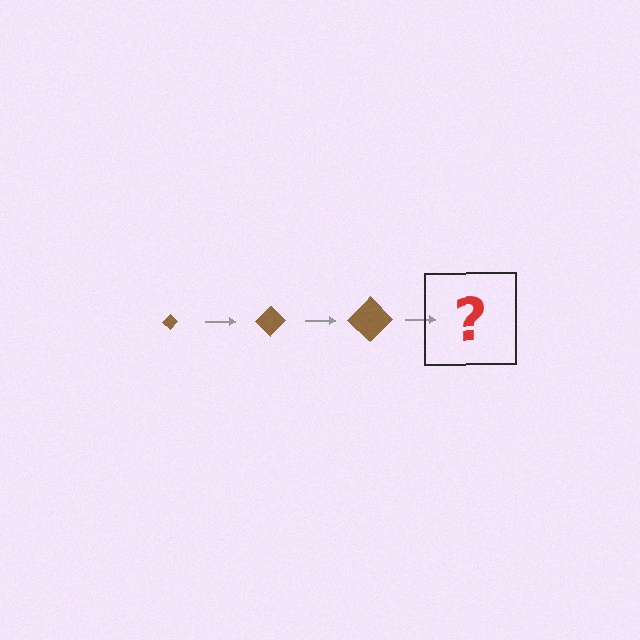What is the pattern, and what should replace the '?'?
The pattern is that the diamond gets progressively larger each step. The '?' should be a brown diamond, larger than the previous one.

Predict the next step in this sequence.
The next step is a brown diamond, larger than the previous one.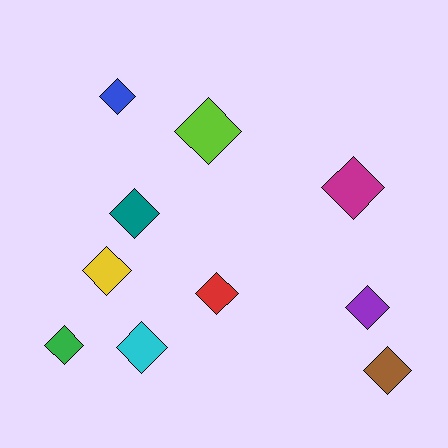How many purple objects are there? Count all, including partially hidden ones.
There is 1 purple object.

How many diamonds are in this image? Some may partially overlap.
There are 10 diamonds.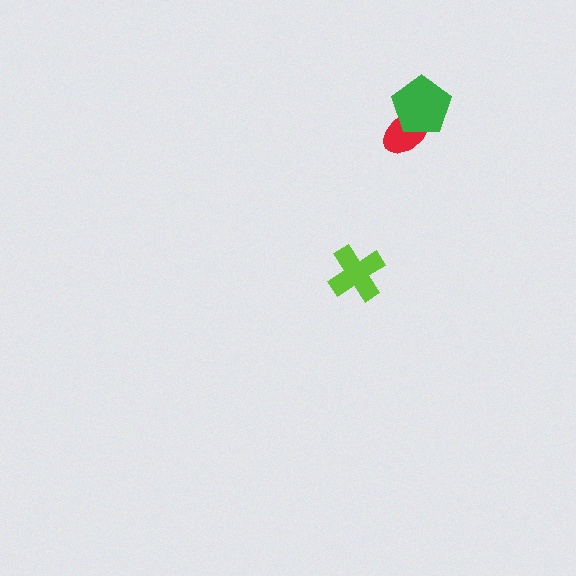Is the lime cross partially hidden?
No, no other shape covers it.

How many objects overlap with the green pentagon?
1 object overlaps with the green pentagon.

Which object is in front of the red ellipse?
The green pentagon is in front of the red ellipse.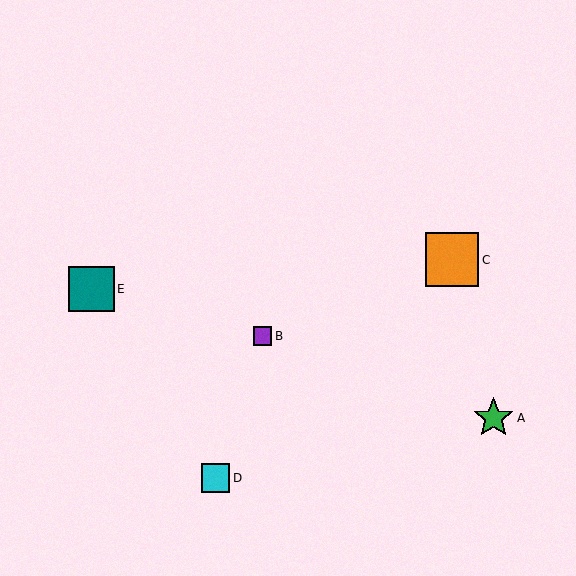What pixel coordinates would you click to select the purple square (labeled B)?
Click at (263, 336) to select the purple square B.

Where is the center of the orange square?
The center of the orange square is at (452, 260).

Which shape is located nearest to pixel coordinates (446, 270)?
The orange square (labeled C) at (452, 260) is nearest to that location.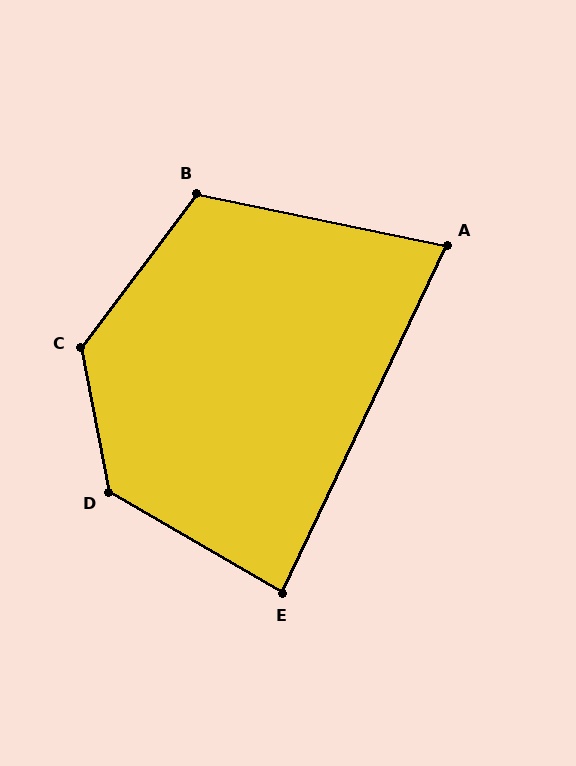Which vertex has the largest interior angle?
C, at approximately 132 degrees.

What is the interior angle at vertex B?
Approximately 115 degrees (obtuse).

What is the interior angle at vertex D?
Approximately 131 degrees (obtuse).